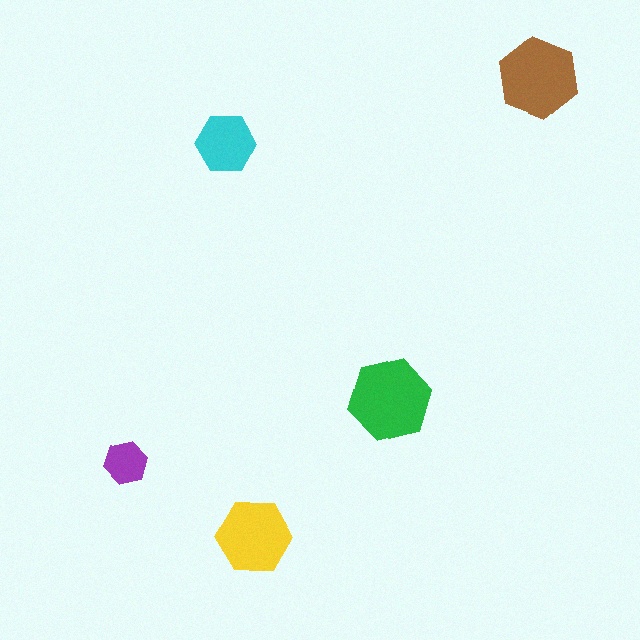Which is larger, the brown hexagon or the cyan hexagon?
The brown one.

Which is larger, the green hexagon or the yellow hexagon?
The green one.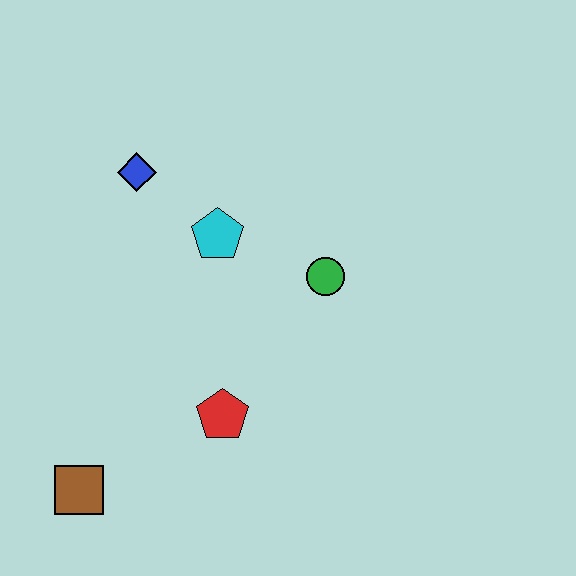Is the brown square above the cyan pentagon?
No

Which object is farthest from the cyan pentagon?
The brown square is farthest from the cyan pentagon.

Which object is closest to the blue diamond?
The cyan pentagon is closest to the blue diamond.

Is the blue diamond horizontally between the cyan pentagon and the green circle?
No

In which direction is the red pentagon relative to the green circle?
The red pentagon is below the green circle.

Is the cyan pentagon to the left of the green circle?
Yes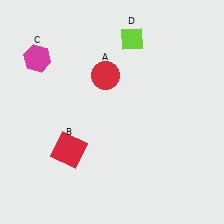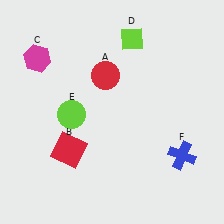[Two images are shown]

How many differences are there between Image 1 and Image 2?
There are 2 differences between the two images.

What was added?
A lime circle (E), a blue cross (F) were added in Image 2.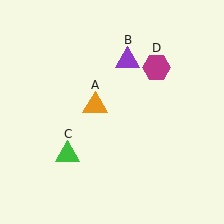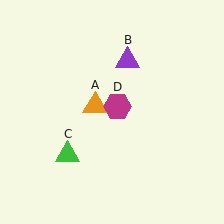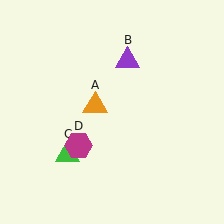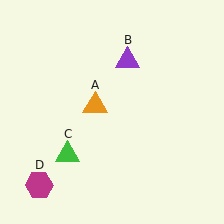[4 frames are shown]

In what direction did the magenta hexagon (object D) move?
The magenta hexagon (object D) moved down and to the left.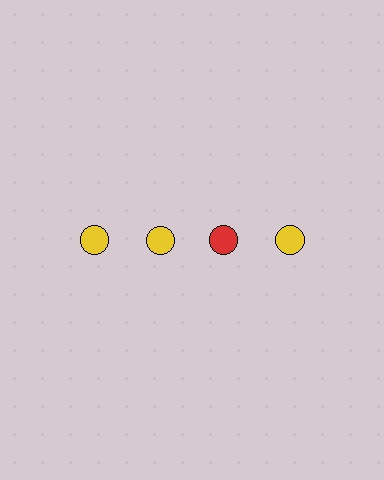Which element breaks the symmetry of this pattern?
The red circle in the top row, center column breaks the symmetry. All other shapes are yellow circles.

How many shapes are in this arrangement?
There are 4 shapes arranged in a grid pattern.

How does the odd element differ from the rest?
It has a different color: red instead of yellow.